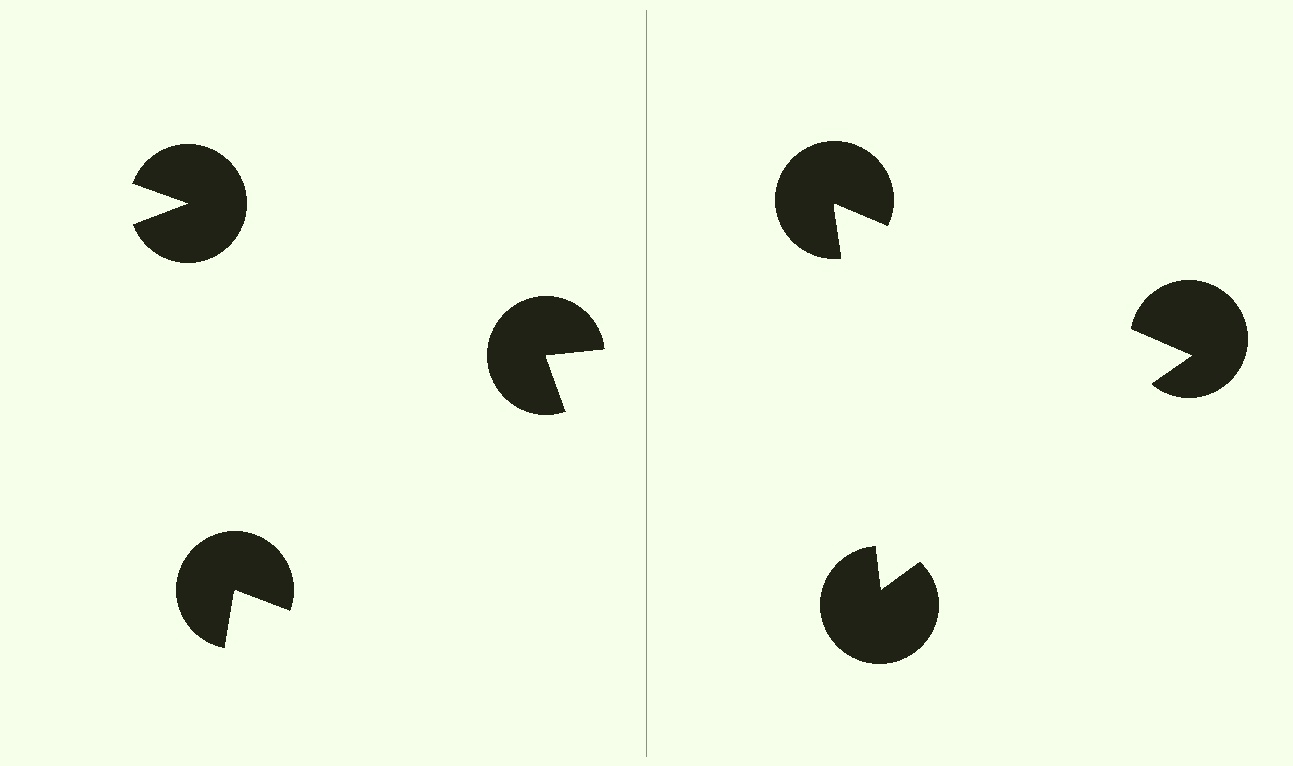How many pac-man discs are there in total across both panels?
6 — 3 on each side.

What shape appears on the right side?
An illusory triangle.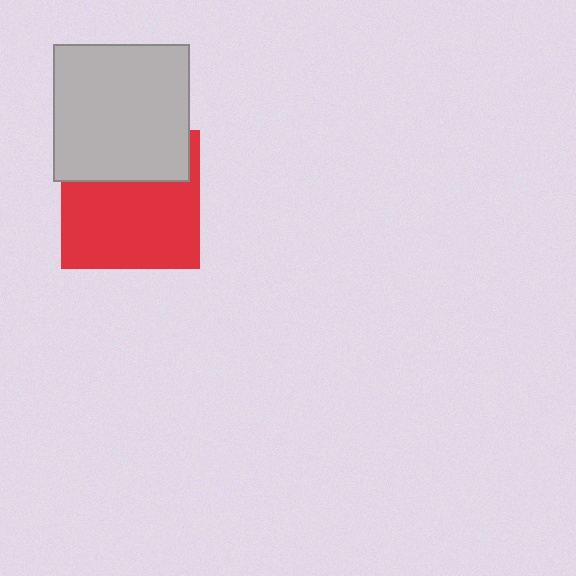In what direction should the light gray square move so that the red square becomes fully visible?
The light gray square should move up. That is the shortest direction to clear the overlap and leave the red square fully visible.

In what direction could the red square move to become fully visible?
The red square could move down. That would shift it out from behind the light gray square entirely.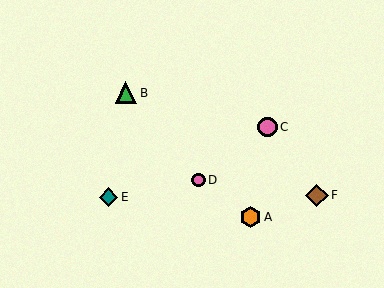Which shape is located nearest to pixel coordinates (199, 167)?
The pink circle (labeled D) at (199, 180) is nearest to that location.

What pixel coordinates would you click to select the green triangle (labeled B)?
Click at (126, 93) to select the green triangle B.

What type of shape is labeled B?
Shape B is a green triangle.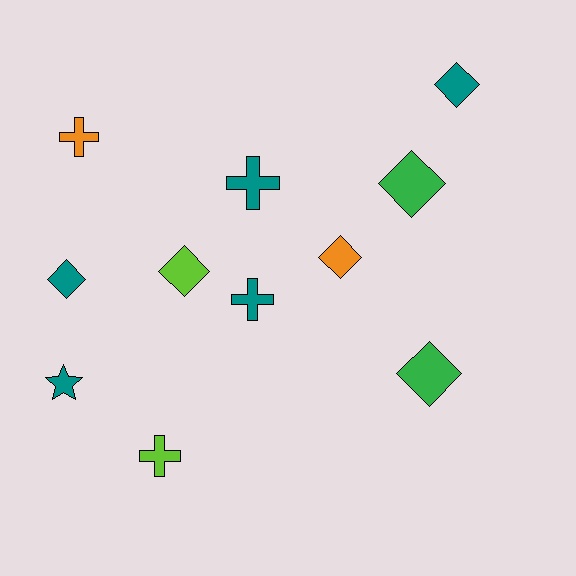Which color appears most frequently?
Teal, with 5 objects.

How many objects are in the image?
There are 11 objects.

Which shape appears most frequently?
Diamond, with 6 objects.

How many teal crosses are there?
There are 2 teal crosses.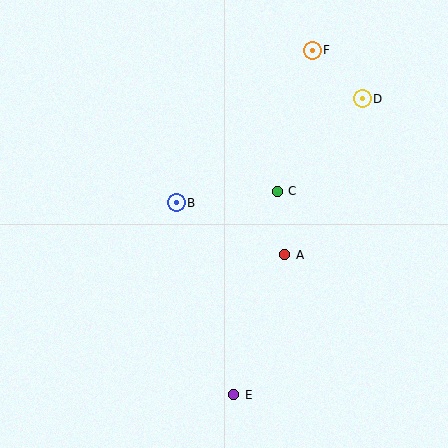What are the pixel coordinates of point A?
Point A is at (284, 255).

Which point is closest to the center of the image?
Point B at (176, 203) is closest to the center.